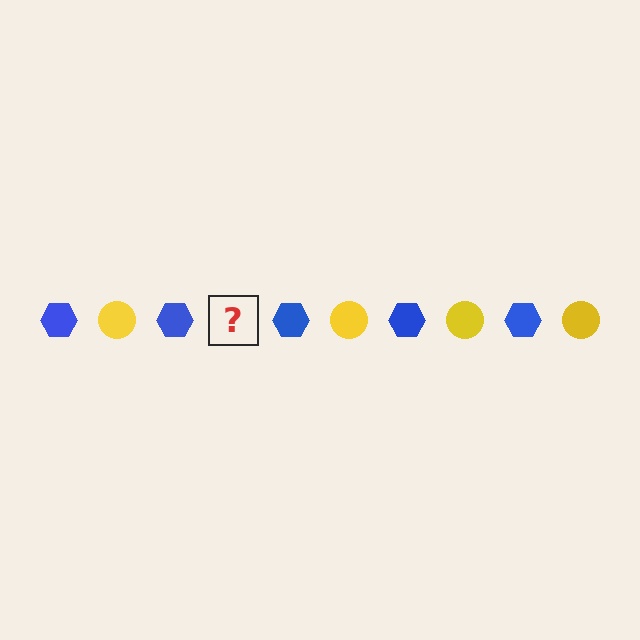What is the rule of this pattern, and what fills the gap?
The rule is that the pattern alternates between blue hexagon and yellow circle. The gap should be filled with a yellow circle.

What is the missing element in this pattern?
The missing element is a yellow circle.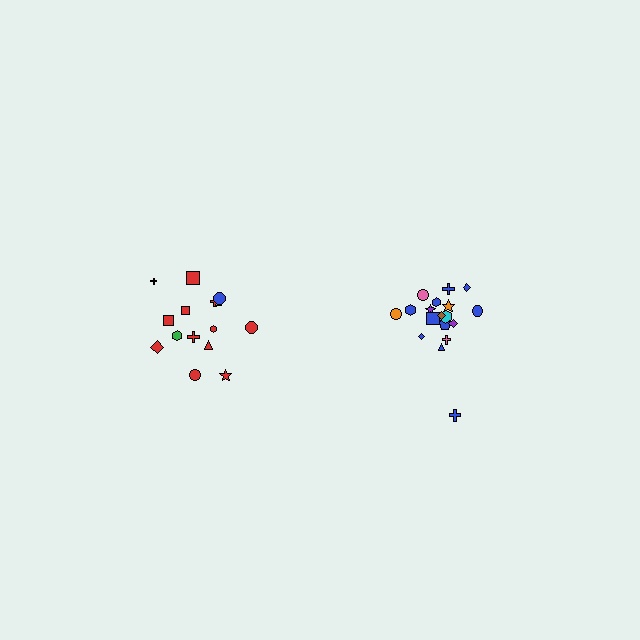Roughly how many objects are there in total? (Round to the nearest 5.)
Roughly 35 objects in total.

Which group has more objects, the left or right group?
The right group.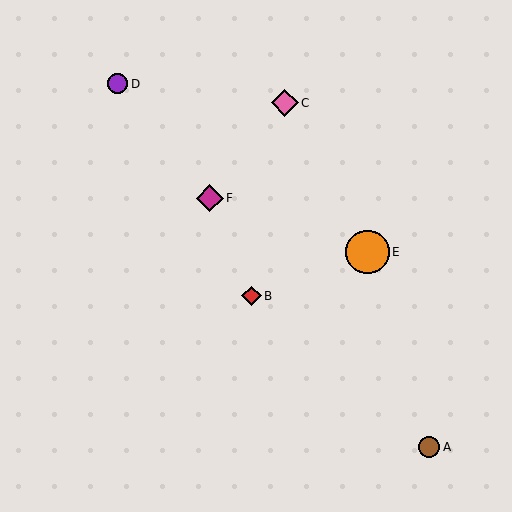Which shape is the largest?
The orange circle (labeled E) is the largest.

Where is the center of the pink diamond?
The center of the pink diamond is at (285, 103).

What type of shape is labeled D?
Shape D is a purple circle.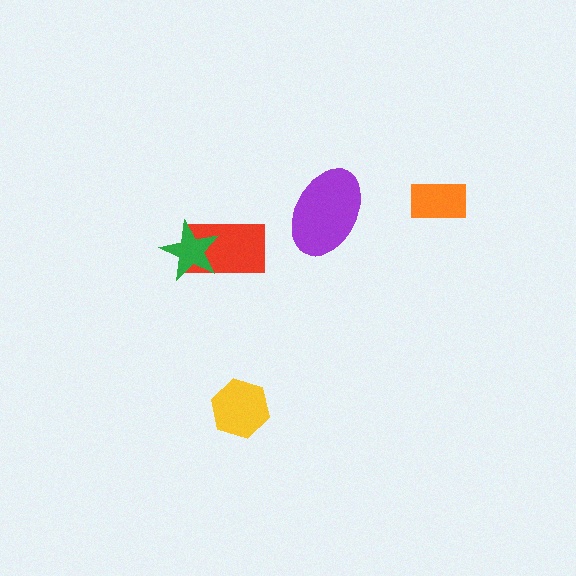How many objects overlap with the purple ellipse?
0 objects overlap with the purple ellipse.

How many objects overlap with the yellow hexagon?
0 objects overlap with the yellow hexagon.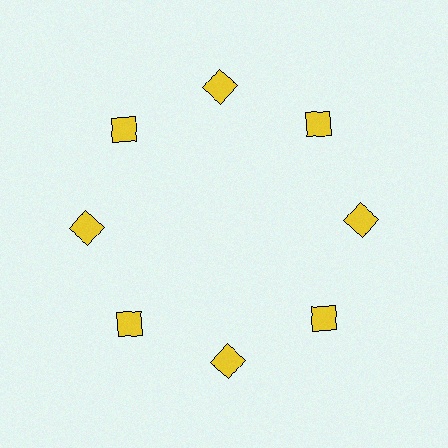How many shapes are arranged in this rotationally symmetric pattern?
There are 8 shapes, arranged in 8 groups of 1.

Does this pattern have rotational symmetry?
Yes, this pattern has 8-fold rotational symmetry. It looks the same after rotating 45 degrees around the center.